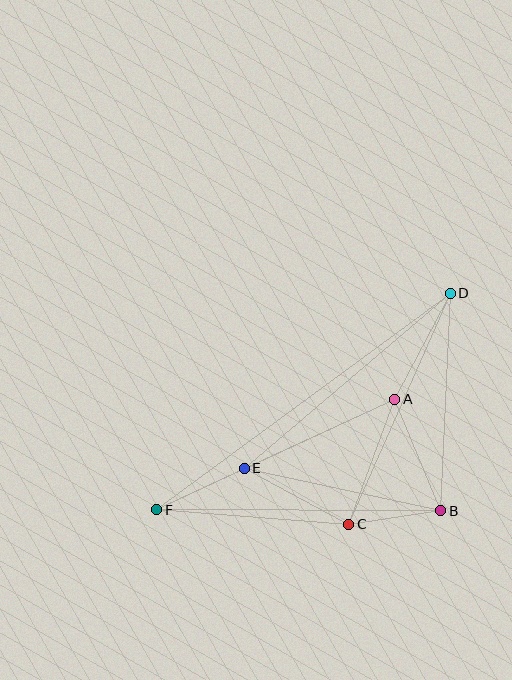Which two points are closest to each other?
Points B and C are closest to each other.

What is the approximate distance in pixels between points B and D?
The distance between B and D is approximately 218 pixels.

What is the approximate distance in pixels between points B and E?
The distance between B and E is approximately 201 pixels.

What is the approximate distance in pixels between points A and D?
The distance between A and D is approximately 120 pixels.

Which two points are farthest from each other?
Points D and F are farthest from each other.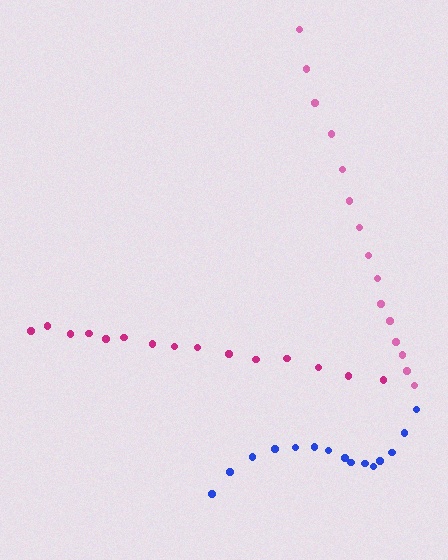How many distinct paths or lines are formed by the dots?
There are 3 distinct paths.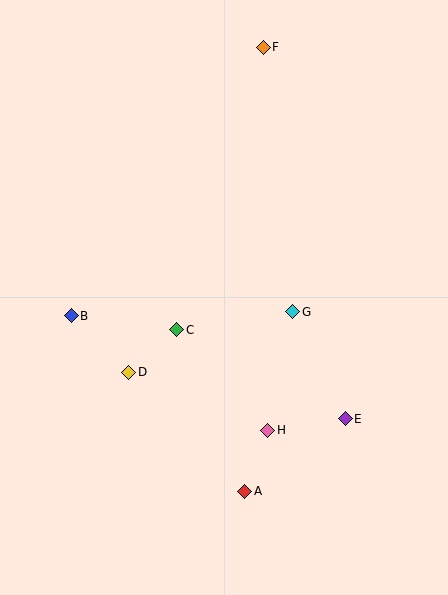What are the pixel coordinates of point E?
Point E is at (345, 419).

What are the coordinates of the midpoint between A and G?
The midpoint between A and G is at (269, 401).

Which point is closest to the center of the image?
Point C at (177, 330) is closest to the center.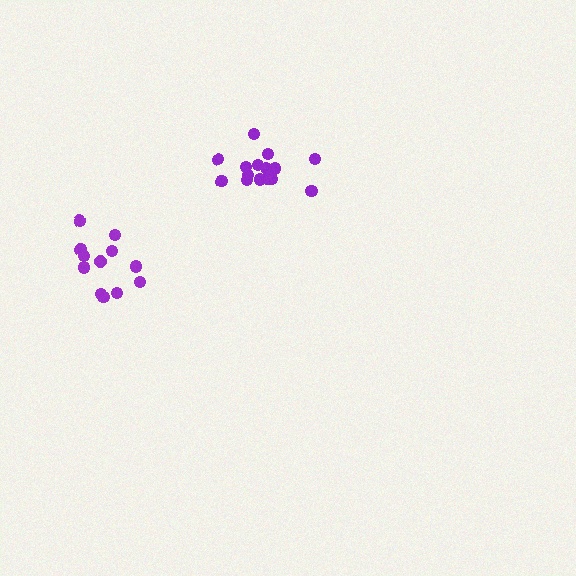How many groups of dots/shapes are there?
There are 2 groups.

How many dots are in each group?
Group 1: 15 dots, Group 2: 12 dots (27 total).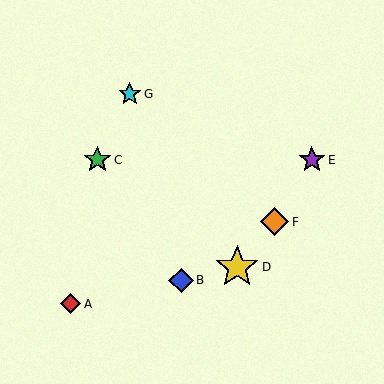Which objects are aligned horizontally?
Objects C, E are aligned horizontally.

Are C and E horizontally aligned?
Yes, both are at y≈160.